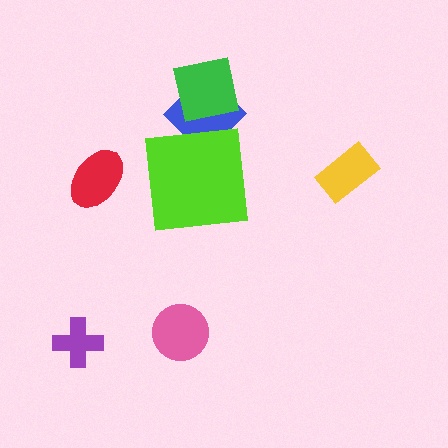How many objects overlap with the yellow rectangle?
0 objects overlap with the yellow rectangle.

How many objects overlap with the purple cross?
0 objects overlap with the purple cross.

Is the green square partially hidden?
No, no other shape covers it.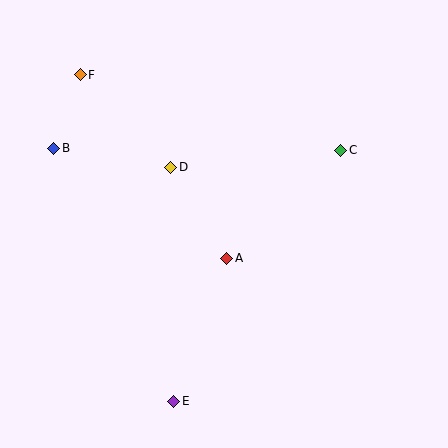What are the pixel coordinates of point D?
Point D is at (171, 167).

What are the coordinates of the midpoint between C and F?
The midpoint between C and F is at (211, 112).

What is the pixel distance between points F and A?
The distance between F and A is 235 pixels.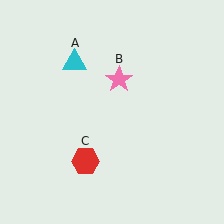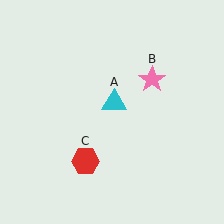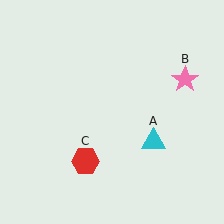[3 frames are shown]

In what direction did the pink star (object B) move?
The pink star (object B) moved right.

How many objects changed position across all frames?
2 objects changed position: cyan triangle (object A), pink star (object B).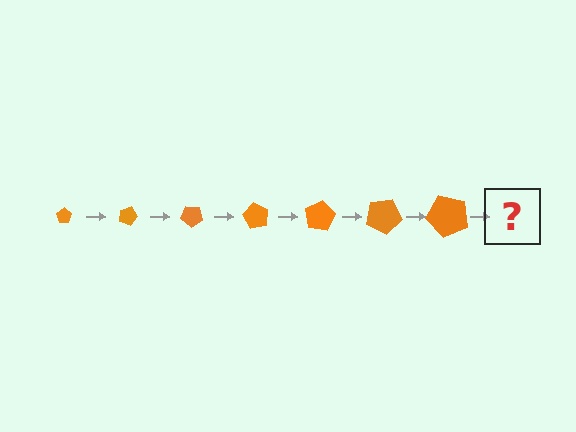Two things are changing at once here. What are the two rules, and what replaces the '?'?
The two rules are that the pentagon grows larger each step and it rotates 20 degrees each step. The '?' should be a pentagon, larger than the previous one and rotated 140 degrees from the start.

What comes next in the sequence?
The next element should be a pentagon, larger than the previous one and rotated 140 degrees from the start.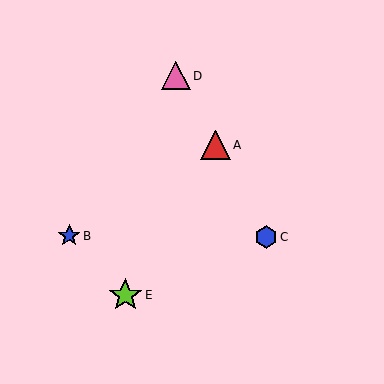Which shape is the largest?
The lime star (labeled E) is the largest.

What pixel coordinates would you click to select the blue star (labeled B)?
Click at (69, 236) to select the blue star B.